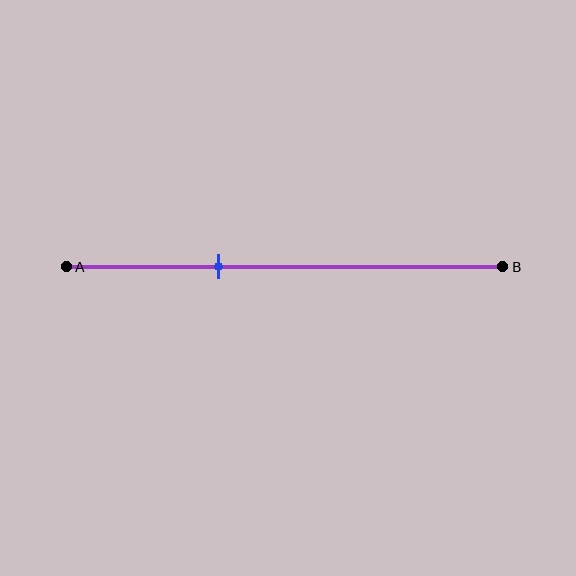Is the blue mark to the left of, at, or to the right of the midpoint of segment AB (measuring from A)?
The blue mark is to the left of the midpoint of segment AB.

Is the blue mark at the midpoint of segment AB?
No, the mark is at about 35% from A, not at the 50% midpoint.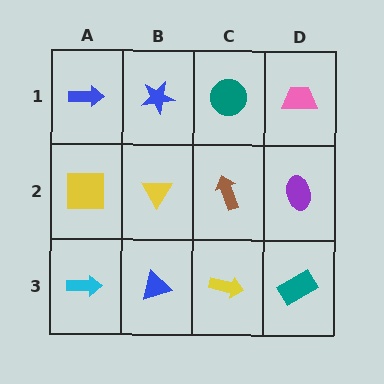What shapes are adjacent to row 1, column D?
A purple ellipse (row 2, column D), a teal circle (row 1, column C).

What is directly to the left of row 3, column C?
A blue triangle.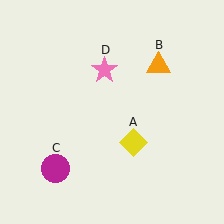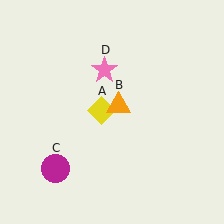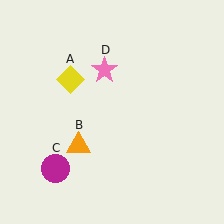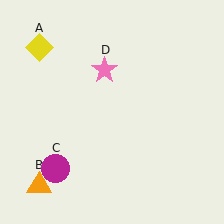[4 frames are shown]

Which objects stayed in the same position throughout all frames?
Magenta circle (object C) and pink star (object D) remained stationary.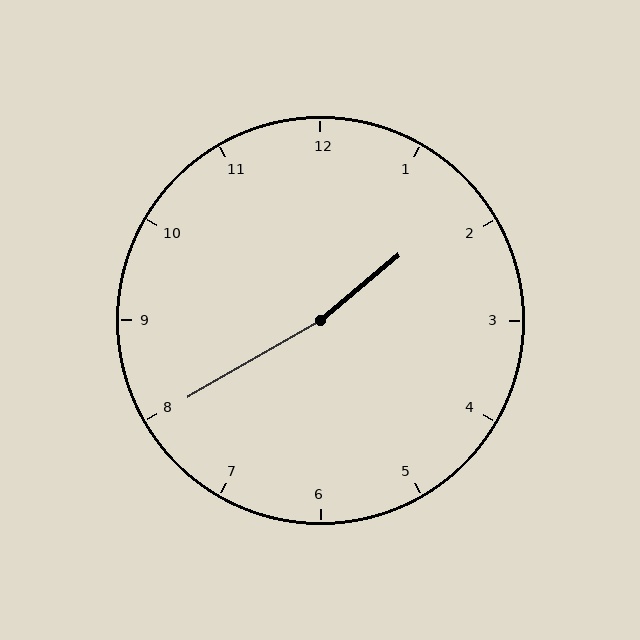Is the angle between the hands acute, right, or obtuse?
It is obtuse.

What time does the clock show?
1:40.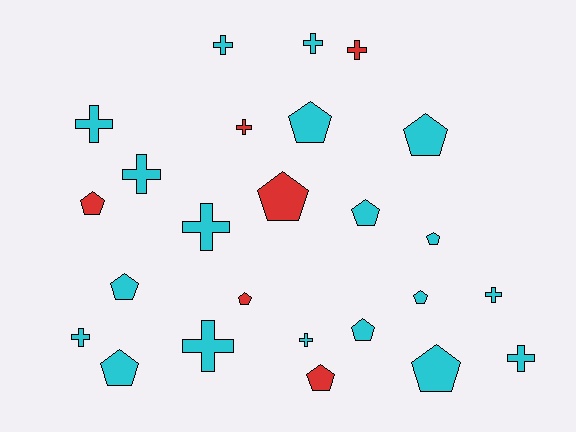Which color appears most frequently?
Cyan, with 19 objects.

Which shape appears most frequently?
Pentagon, with 13 objects.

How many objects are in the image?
There are 25 objects.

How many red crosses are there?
There are 2 red crosses.